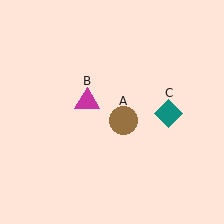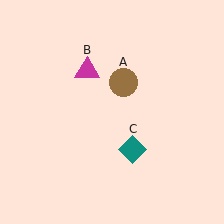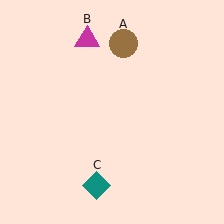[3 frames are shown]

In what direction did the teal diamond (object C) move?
The teal diamond (object C) moved down and to the left.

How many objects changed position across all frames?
3 objects changed position: brown circle (object A), magenta triangle (object B), teal diamond (object C).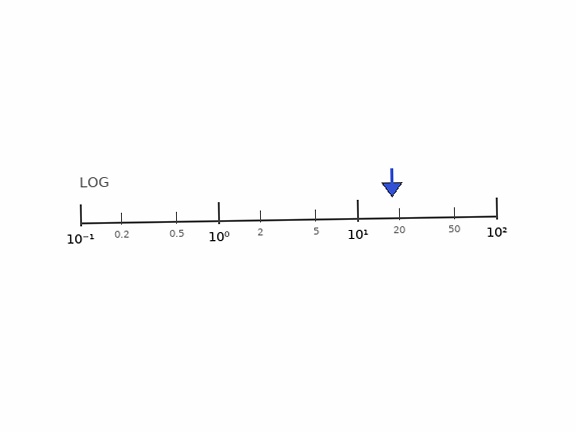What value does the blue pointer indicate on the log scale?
The pointer indicates approximately 18.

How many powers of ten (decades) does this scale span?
The scale spans 3 decades, from 0.1 to 100.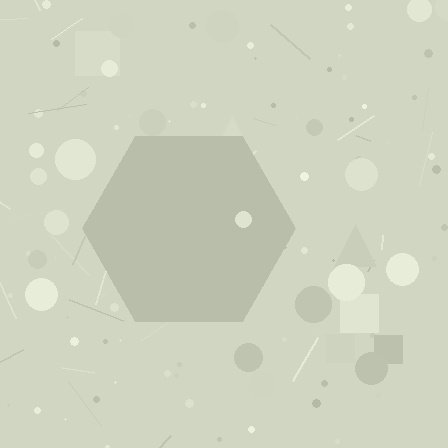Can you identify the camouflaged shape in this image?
The camouflaged shape is a hexagon.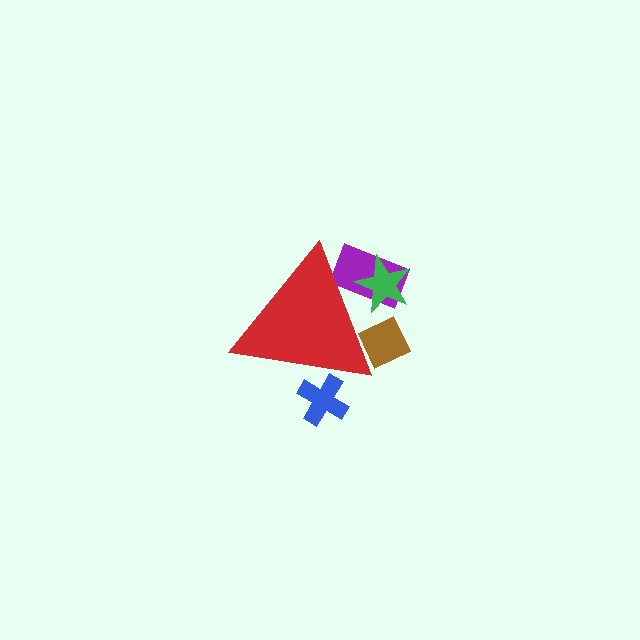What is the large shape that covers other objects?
A red triangle.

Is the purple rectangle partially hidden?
Yes, the purple rectangle is partially hidden behind the red triangle.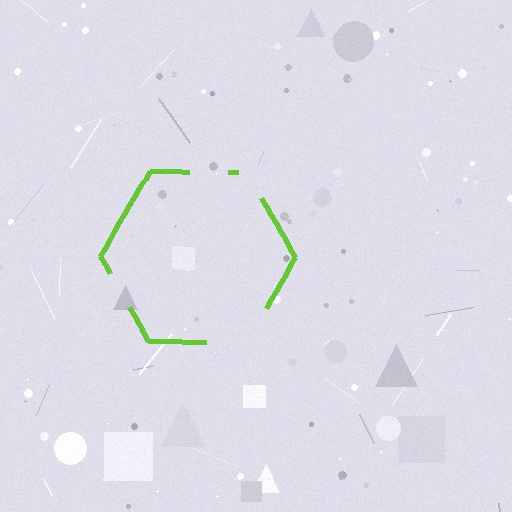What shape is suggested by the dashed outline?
The dashed outline suggests a hexagon.